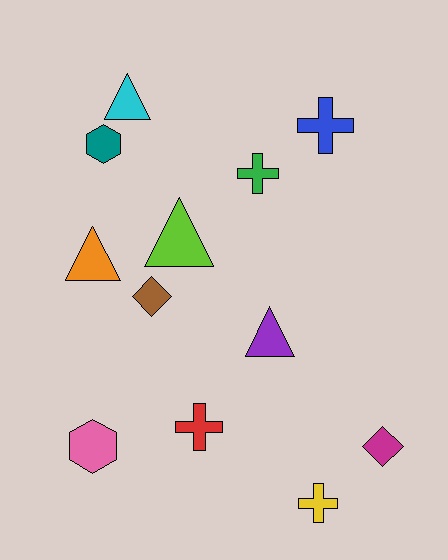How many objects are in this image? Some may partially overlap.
There are 12 objects.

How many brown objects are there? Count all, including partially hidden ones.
There is 1 brown object.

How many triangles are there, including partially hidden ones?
There are 4 triangles.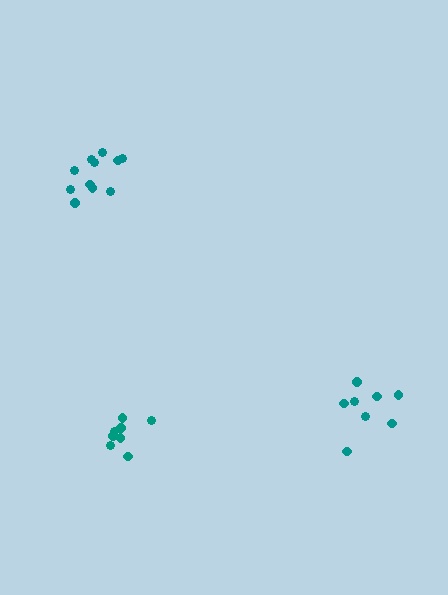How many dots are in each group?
Group 1: 11 dots, Group 2: 8 dots, Group 3: 8 dots (27 total).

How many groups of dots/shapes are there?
There are 3 groups.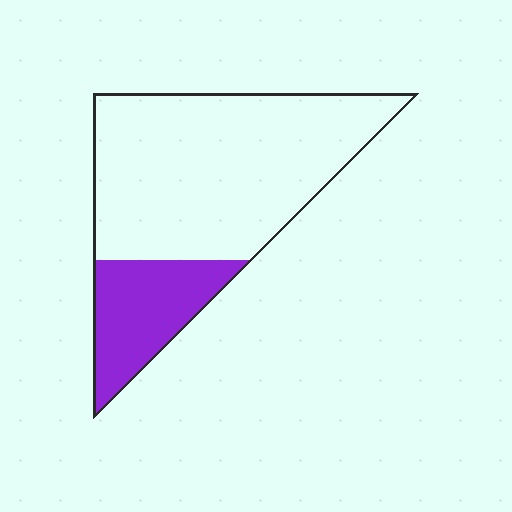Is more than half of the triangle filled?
No.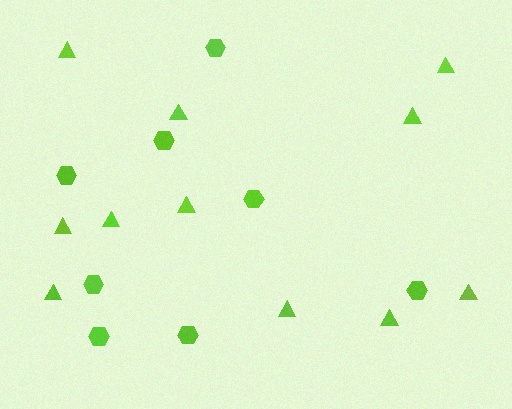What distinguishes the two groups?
There are 2 groups: one group of hexagons (8) and one group of triangles (11).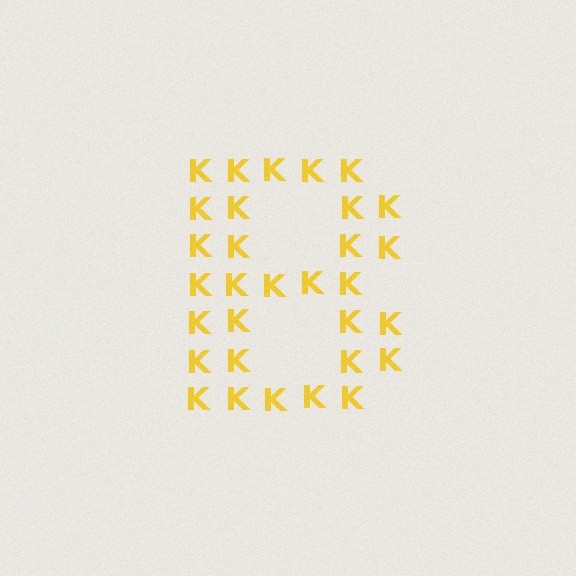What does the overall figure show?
The overall figure shows the letter B.